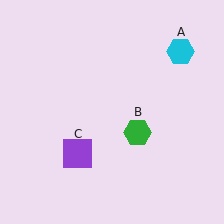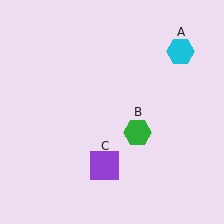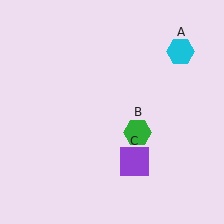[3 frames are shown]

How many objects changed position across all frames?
1 object changed position: purple square (object C).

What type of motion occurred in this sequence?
The purple square (object C) rotated counterclockwise around the center of the scene.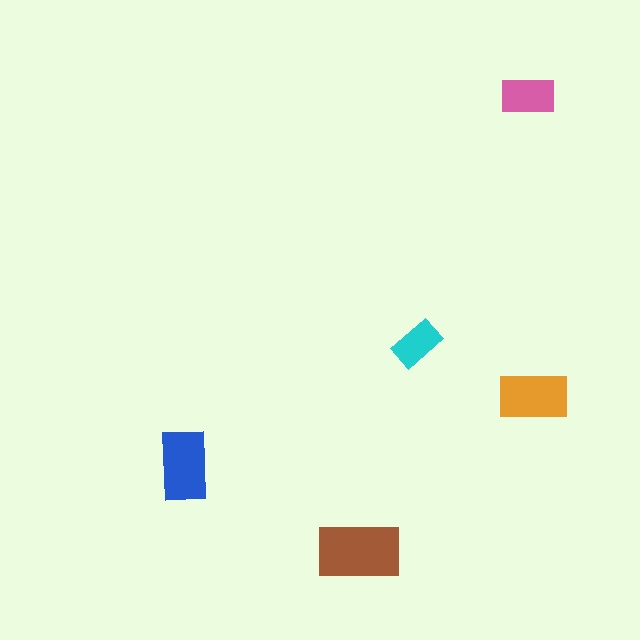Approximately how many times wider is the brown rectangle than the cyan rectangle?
About 1.5 times wider.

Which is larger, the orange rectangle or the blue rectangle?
The blue one.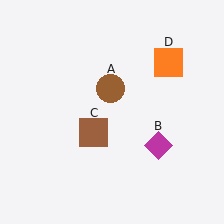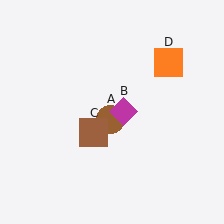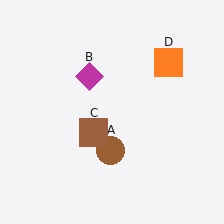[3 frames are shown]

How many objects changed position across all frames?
2 objects changed position: brown circle (object A), magenta diamond (object B).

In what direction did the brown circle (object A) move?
The brown circle (object A) moved down.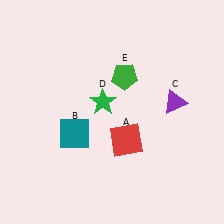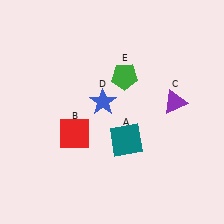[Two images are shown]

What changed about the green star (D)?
In Image 1, D is green. In Image 2, it changed to blue.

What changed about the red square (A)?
In Image 1, A is red. In Image 2, it changed to teal.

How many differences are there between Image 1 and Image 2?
There are 3 differences between the two images.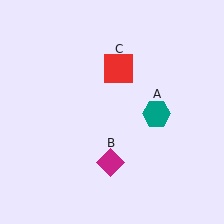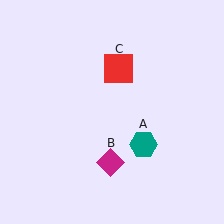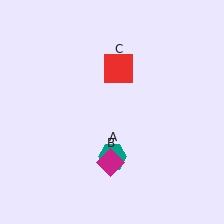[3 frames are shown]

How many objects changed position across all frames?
1 object changed position: teal hexagon (object A).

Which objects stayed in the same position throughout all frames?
Magenta diamond (object B) and red square (object C) remained stationary.